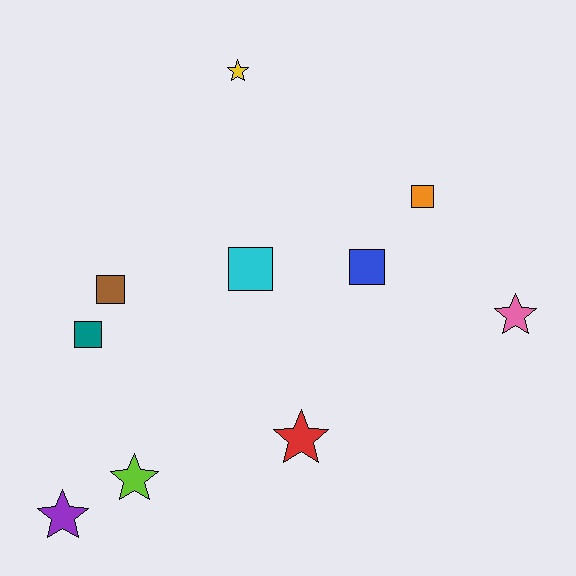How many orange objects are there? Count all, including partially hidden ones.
There is 1 orange object.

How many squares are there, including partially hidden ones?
There are 5 squares.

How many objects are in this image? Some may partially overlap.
There are 10 objects.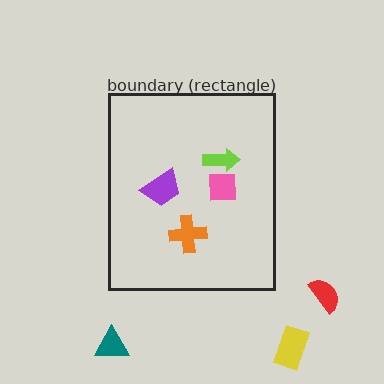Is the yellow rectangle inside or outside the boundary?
Outside.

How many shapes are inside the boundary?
4 inside, 3 outside.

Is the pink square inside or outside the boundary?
Inside.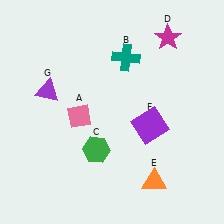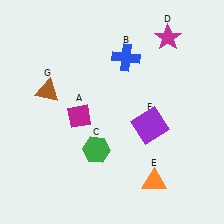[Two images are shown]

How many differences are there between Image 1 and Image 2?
There are 3 differences between the two images.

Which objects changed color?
A changed from pink to magenta. B changed from teal to blue. G changed from purple to brown.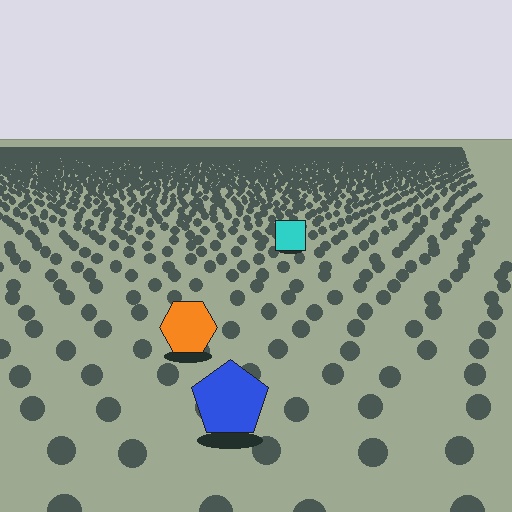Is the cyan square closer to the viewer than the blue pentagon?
No. The blue pentagon is closer — you can tell from the texture gradient: the ground texture is coarser near it.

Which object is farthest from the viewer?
The cyan square is farthest from the viewer. It appears smaller and the ground texture around it is denser.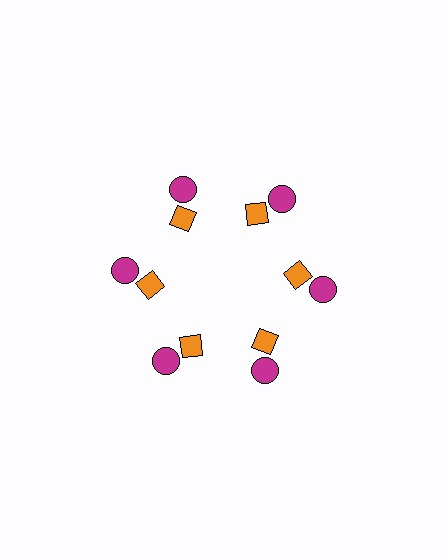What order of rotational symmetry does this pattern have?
This pattern has 6-fold rotational symmetry.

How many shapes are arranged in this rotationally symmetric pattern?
There are 12 shapes, arranged in 6 groups of 2.